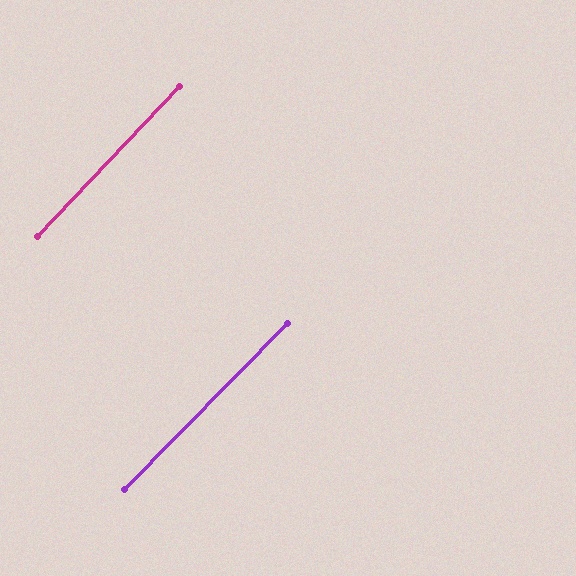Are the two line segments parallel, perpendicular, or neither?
Parallel — their directions differ by only 1.3°.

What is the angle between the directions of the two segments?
Approximately 1 degree.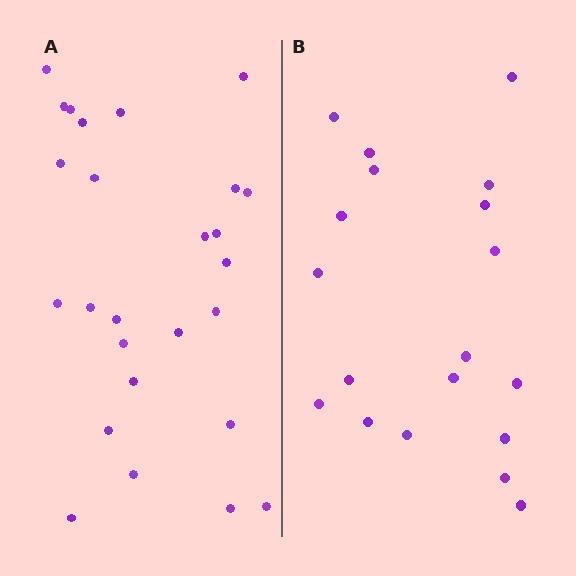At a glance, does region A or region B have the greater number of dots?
Region A (the left region) has more dots.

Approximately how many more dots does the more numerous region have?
Region A has roughly 8 or so more dots than region B.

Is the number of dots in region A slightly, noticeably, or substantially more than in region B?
Region A has noticeably more, but not dramatically so. The ratio is roughly 1.4 to 1.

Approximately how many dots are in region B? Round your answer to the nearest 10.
About 20 dots. (The exact count is 19, which rounds to 20.)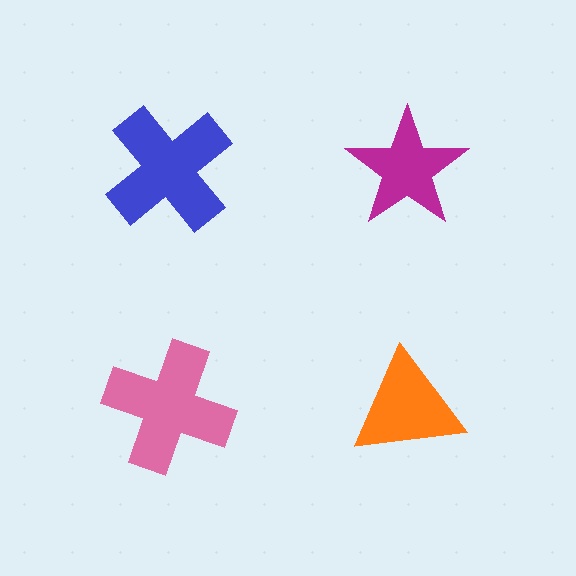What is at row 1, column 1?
A blue cross.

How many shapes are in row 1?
2 shapes.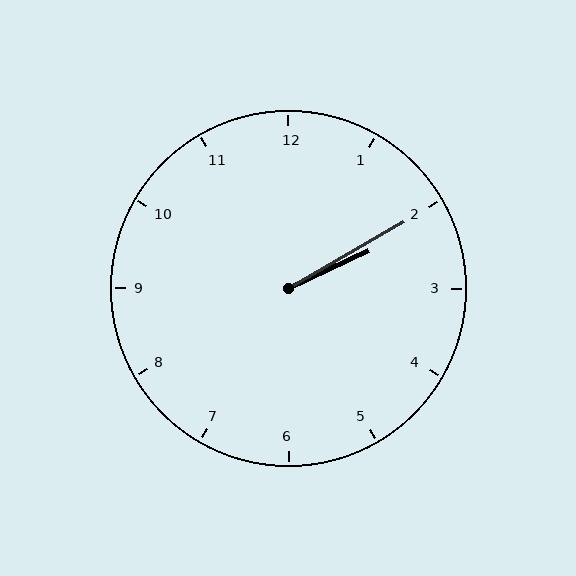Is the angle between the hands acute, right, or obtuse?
It is acute.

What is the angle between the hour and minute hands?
Approximately 5 degrees.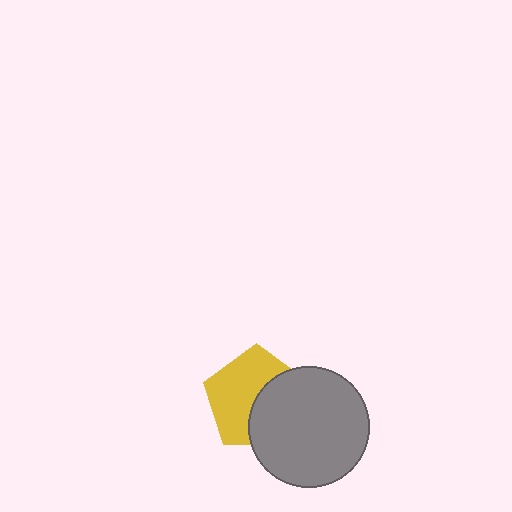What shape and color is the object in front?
The object in front is a gray circle.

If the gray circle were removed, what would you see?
You would see the complete yellow pentagon.